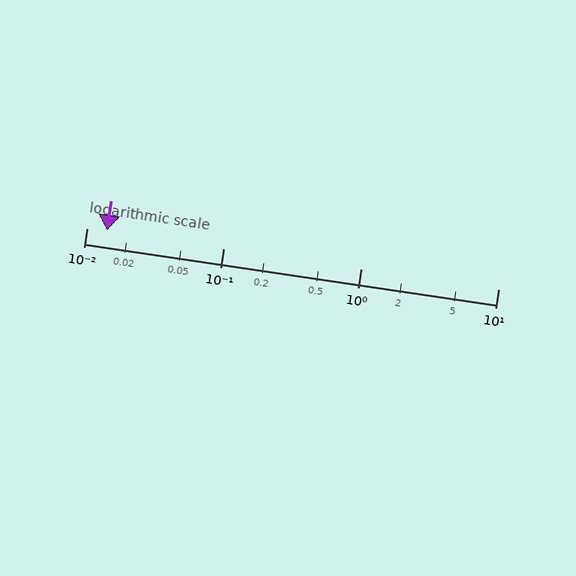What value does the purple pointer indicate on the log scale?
The pointer indicates approximately 0.014.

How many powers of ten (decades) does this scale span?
The scale spans 3 decades, from 0.01 to 10.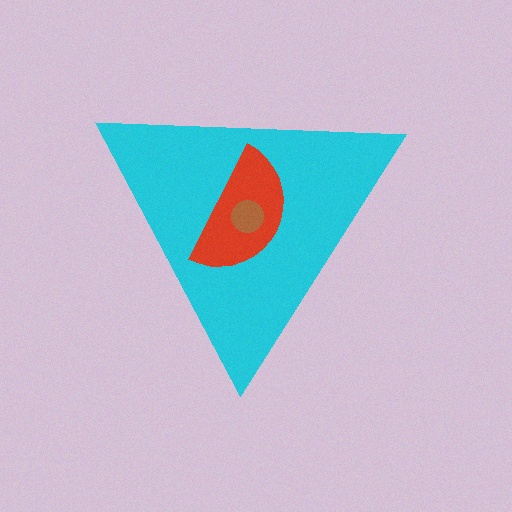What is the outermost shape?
The cyan triangle.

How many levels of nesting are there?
3.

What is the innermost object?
The brown circle.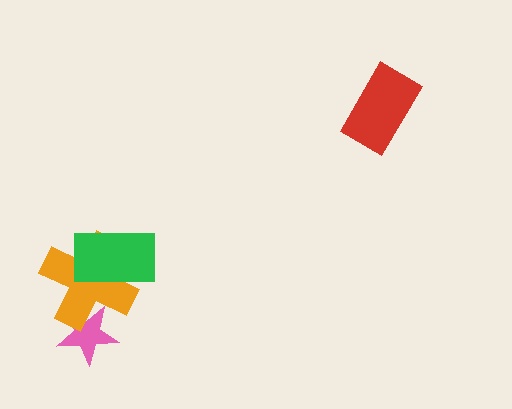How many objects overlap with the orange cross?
2 objects overlap with the orange cross.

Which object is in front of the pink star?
The orange cross is in front of the pink star.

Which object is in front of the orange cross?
The green rectangle is in front of the orange cross.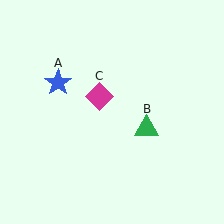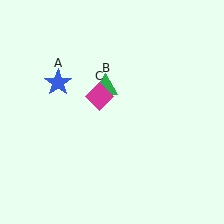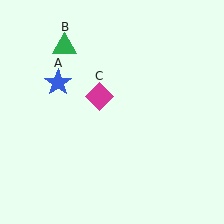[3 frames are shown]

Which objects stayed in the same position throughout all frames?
Blue star (object A) and magenta diamond (object C) remained stationary.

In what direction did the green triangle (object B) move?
The green triangle (object B) moved up and to the left.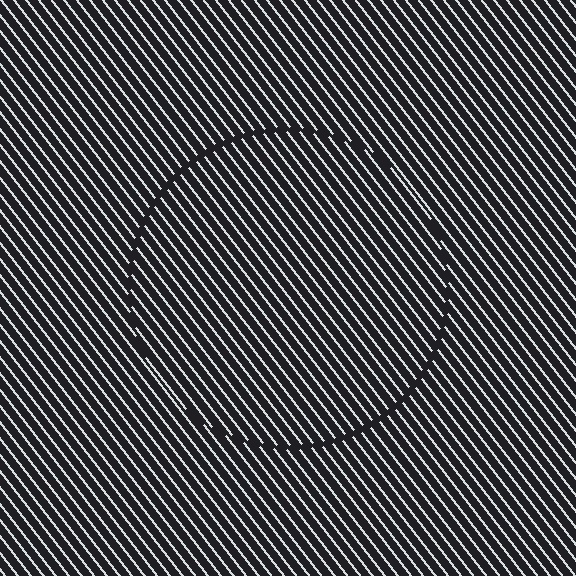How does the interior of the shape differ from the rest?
The interior of the shape contains the same grating, shifted by half a period — the contour is defined by the phase discontinuity where line-ends from the inner and outer gratings abut.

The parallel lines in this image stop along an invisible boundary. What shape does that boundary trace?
An illusory circle. The interior of the shape contains the same grating, shifted by half a period — the contour is defined by the phase discontinuity where line-ends from the inner and outer gratings abut.